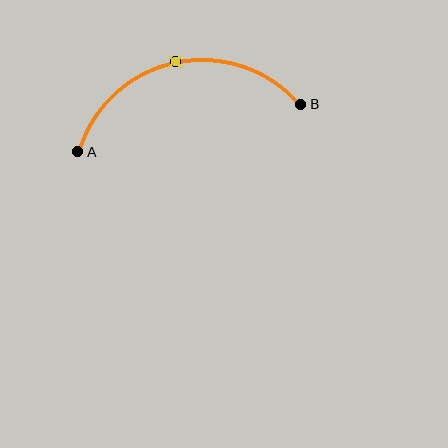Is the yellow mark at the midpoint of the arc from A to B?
Yes. The yellow mark lies on the arc at equal arc-length from both A and B — it is the arc midpoint.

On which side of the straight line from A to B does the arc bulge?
The arc bulges above the straight line connecting A and B.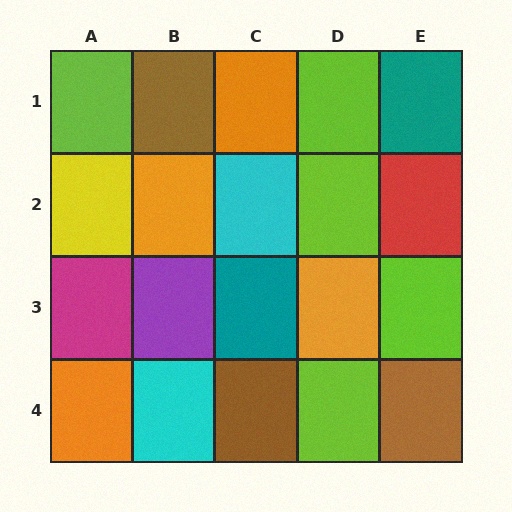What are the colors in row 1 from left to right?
Lime, brown, orange, lime, teal.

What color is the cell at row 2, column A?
Yellow.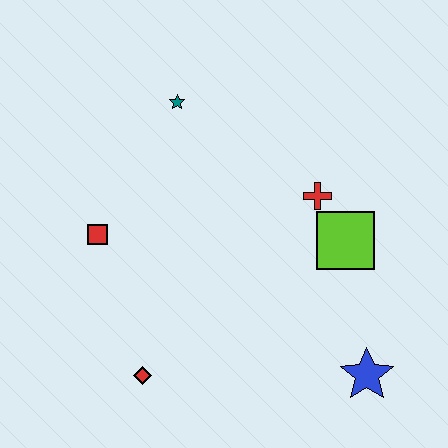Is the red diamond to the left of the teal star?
Yes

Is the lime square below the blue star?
No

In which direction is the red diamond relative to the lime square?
The red diamond is to the left of the lime square.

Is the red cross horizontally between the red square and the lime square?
Yes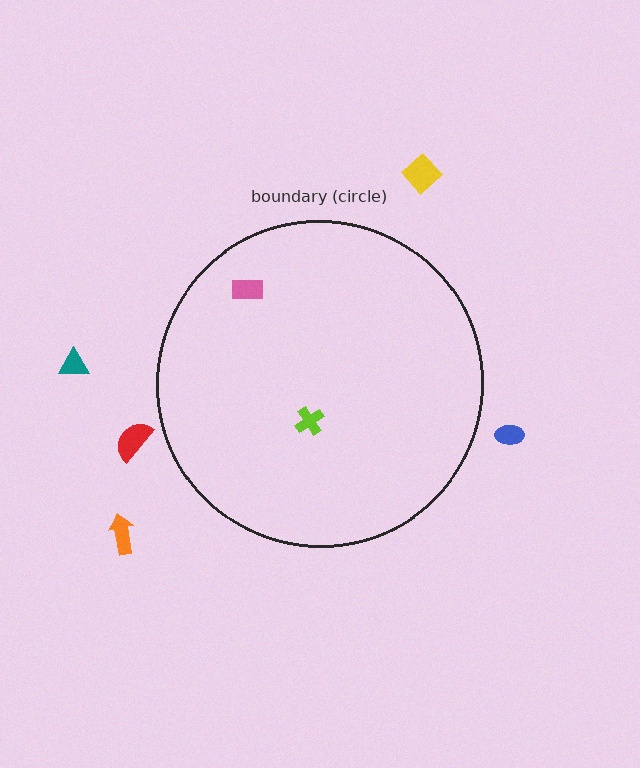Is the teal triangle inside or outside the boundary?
Outside.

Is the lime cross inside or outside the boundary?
Inside.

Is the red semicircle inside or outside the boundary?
Outside.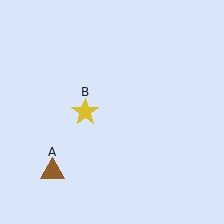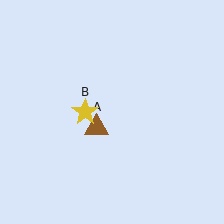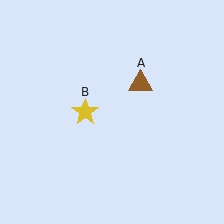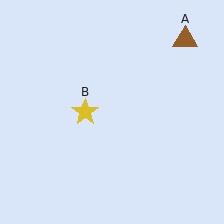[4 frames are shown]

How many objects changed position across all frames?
1 object changed position: brown triangle (object A).